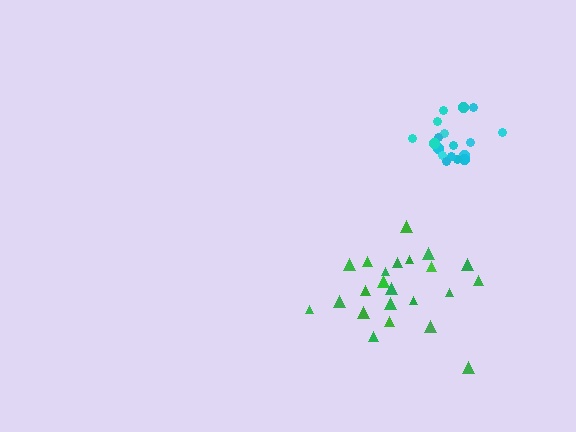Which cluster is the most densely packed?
Cyan.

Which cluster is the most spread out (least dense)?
Green.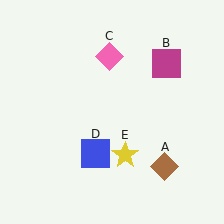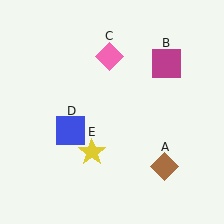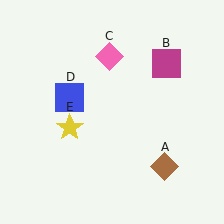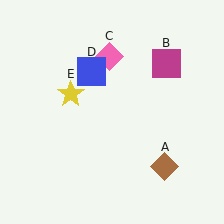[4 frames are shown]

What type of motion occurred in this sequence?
The blue square (object D), yellow star (object E) rotated clockwise around the center of the scene.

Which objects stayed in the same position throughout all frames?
Brown diamond (object A) and magenta square (object B) and pink diamond (object C) remained stationary.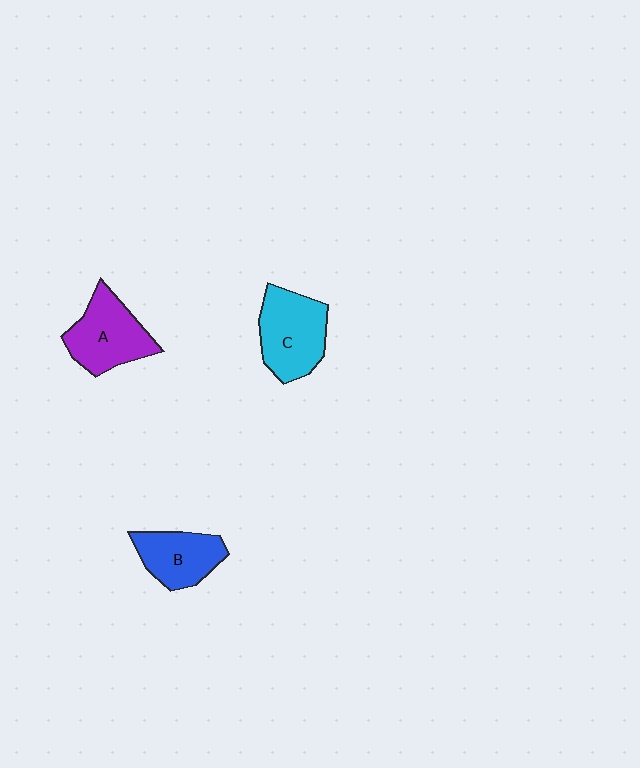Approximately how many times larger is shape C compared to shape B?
Approximately 1.3 times.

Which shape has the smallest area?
Shape B (blue).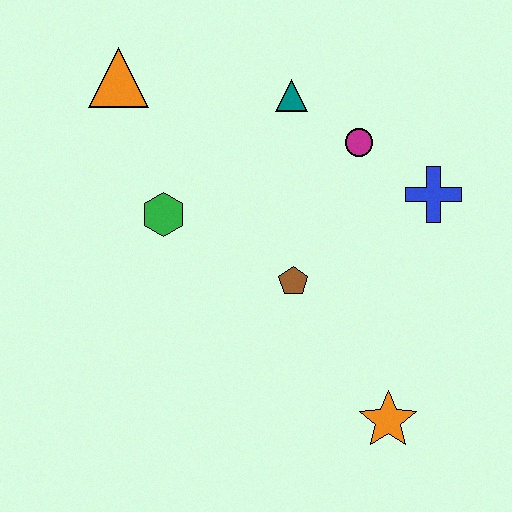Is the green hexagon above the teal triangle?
No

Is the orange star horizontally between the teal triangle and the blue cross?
Yes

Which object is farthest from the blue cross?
The orange triangle is farthest from the blue cross.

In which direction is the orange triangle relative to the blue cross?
The orange triangle is to the left of the blue cross.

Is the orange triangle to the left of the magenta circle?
Yes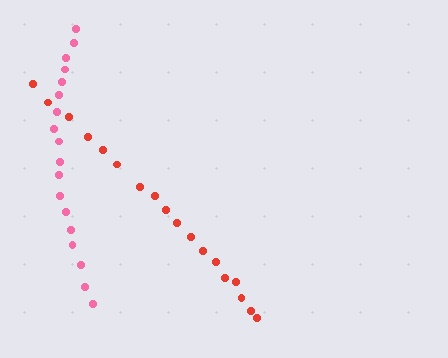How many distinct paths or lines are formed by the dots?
There are 2 distinct paths.